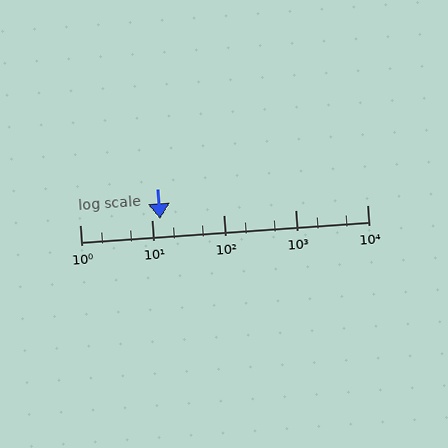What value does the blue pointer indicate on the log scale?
The pointer indicates approximately 13.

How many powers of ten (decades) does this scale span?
The scale spans 4 decades, from 1 to 10000.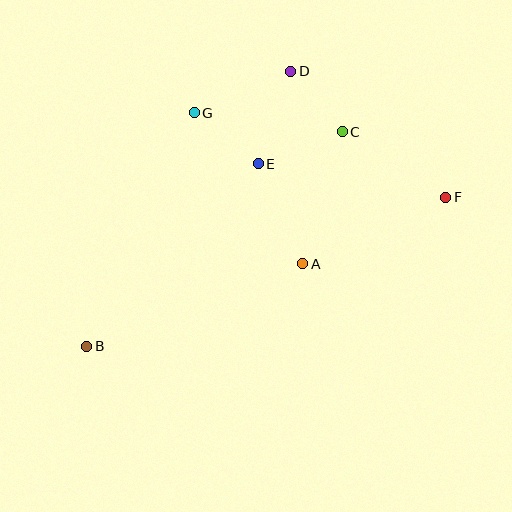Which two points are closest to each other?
Points C and D are closest to each other.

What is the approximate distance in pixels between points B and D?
The distance between B and D is approximately 343 pixels.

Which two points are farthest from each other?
Points B and F are farthest from each other.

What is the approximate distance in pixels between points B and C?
The distance between B and C is approximately 334 pixels.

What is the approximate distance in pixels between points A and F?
The distance between A and F is approximately 158 pixels.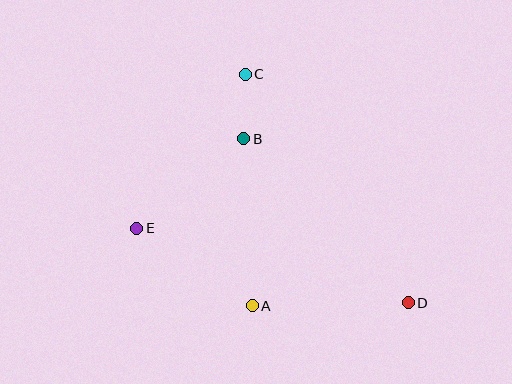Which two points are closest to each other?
Points B and C are closest to each other.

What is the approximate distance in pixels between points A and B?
The distance between A and B is approximately 167 pixels.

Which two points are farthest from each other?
Points D and E are farthest from each other.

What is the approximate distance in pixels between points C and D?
The distance between C and D is approximately 281 pixels.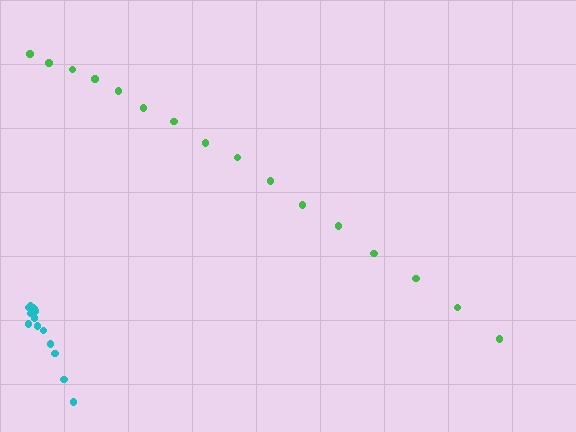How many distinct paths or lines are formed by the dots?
There are 2 distinct paths.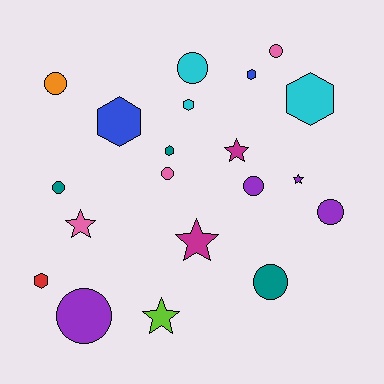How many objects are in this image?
There are 20 objects.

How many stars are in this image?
There are 5 stars.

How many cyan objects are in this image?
There are 3 cyan objects.